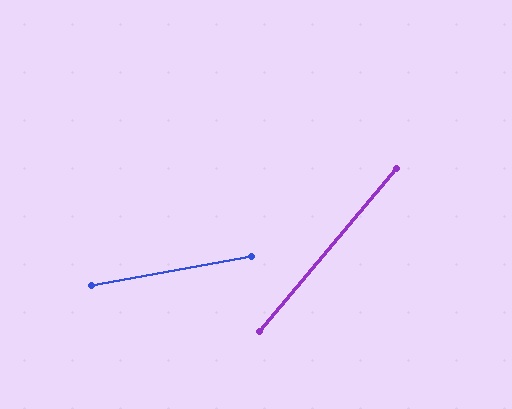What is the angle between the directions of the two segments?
Approximately 40 degrees.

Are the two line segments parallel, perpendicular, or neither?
Neither parallel nor perpendicular — they differ by about 40°.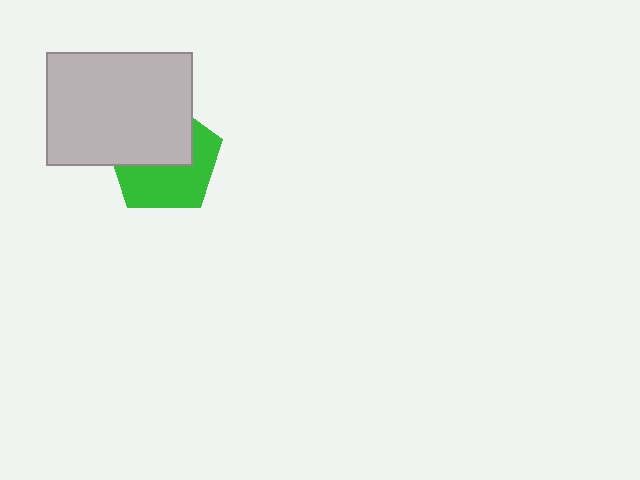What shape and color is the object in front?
The object in front is a light gray rectangle.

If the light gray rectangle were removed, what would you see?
You would see the complete green pentagon.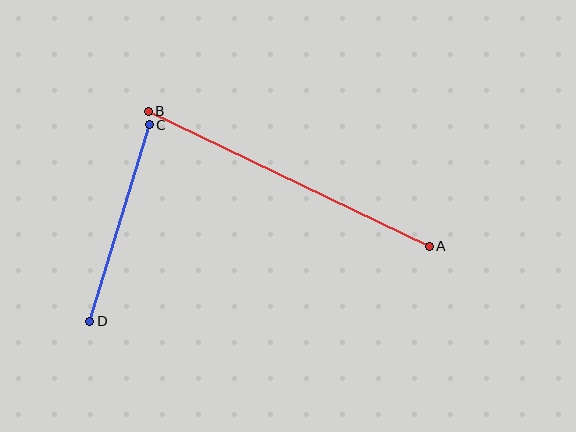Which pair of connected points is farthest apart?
Points A and B are farthest apart.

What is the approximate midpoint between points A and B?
The midpoint is at approximately (289, 179) pixels.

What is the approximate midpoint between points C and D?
The midpoint is at approximately (120, 223) pixels.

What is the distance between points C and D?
The distance is approximately 205 pixels.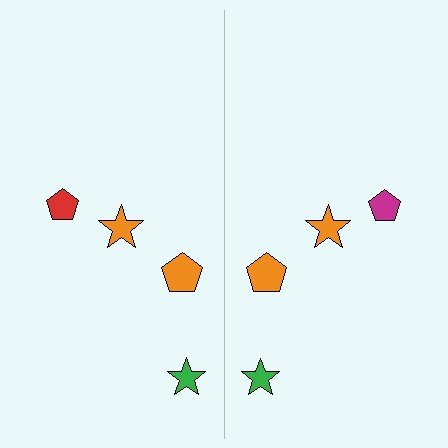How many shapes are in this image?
There are 8 shapes in this image.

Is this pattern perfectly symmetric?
No, the pattern is not perfectly symmetric. The magenta pentagon on the right side breaks the symmetry — its mirror counterpart is red.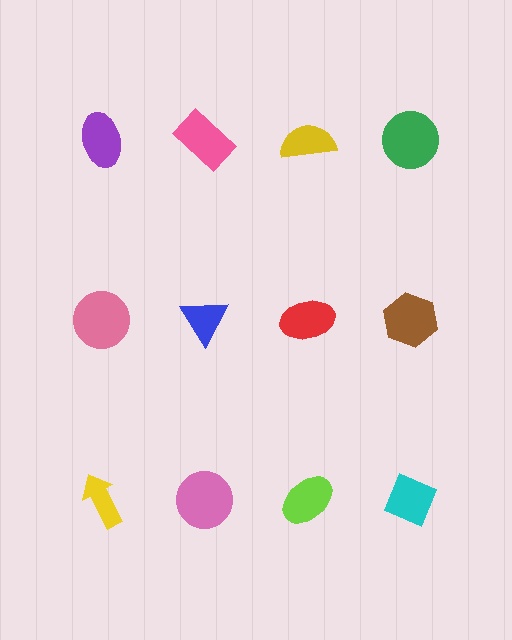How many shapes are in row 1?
4 shapes.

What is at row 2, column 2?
A blue triangle.